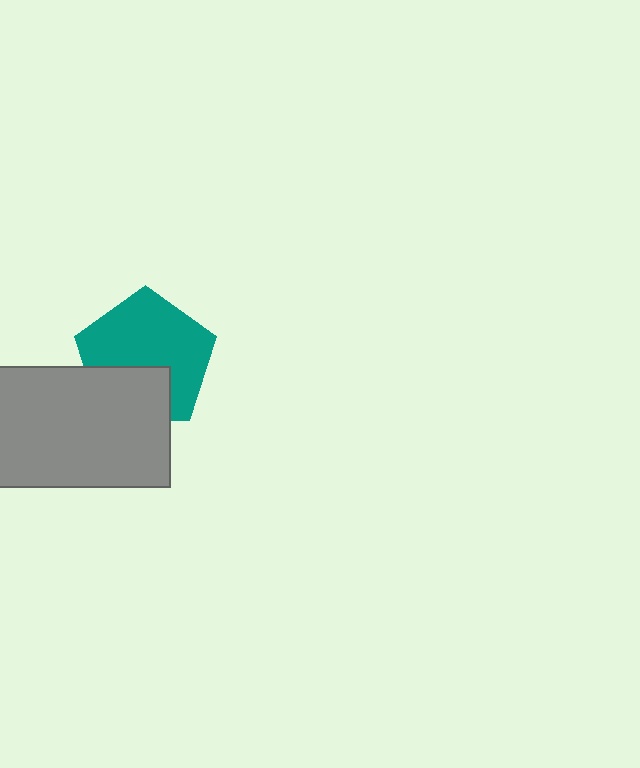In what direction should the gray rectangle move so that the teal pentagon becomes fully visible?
The gray rectangle should move down. That is the shortest direction to clear the overlap and leave the teal pentagon fully visible.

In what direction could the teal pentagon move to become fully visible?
The teal pentagon could move up. That would shift it out from behind the gray rectangle entirely.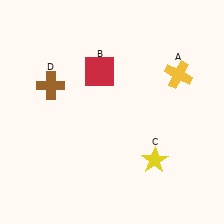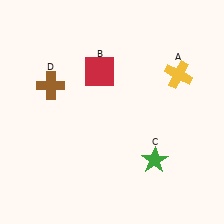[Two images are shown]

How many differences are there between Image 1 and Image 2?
There is 1 difference between the two images.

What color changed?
The star (C) changed from yellow in Image 1 to green in Image 2.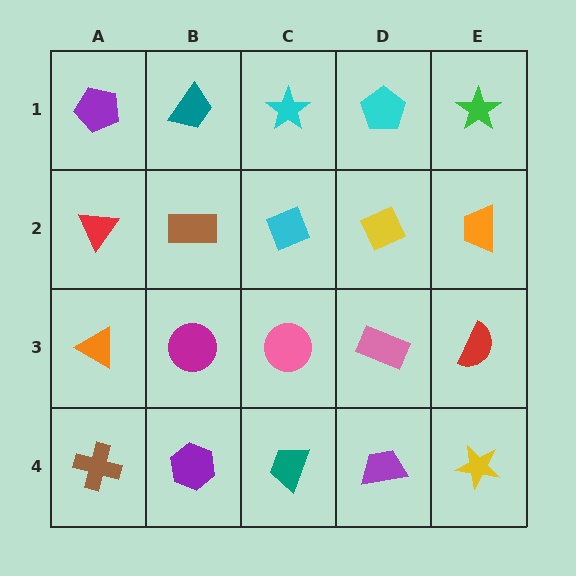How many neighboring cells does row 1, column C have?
3.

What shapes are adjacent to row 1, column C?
A cyan diamond (row 2, column C), a teal trapezoid (row 1, column B), a cyan pentagon (row 1, column D).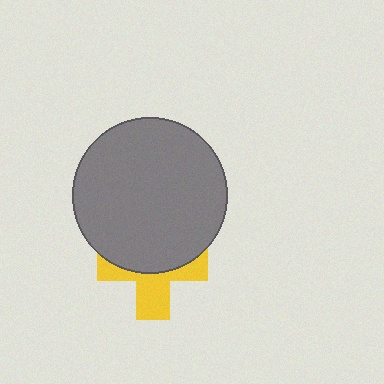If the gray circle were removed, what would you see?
You would see the complete yellow cross.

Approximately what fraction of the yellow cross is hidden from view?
Roughly 54% of the yellow cross is hidden behind the gray circle.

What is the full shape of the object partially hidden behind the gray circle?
The partially hidden object is a yellow cross.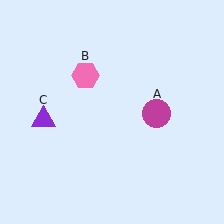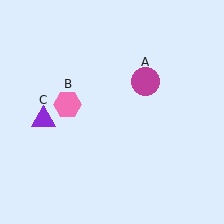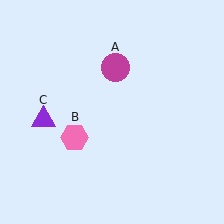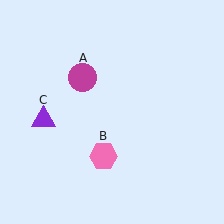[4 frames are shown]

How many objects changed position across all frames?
2 objects changed position: magenta circle (object A), pink hexagon (object B).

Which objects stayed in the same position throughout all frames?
Purple triangle (object C) remained stationary.